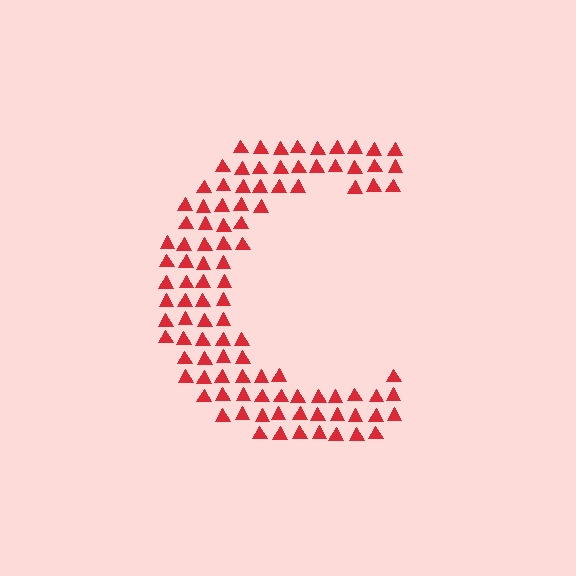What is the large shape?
The large shape is the letter C.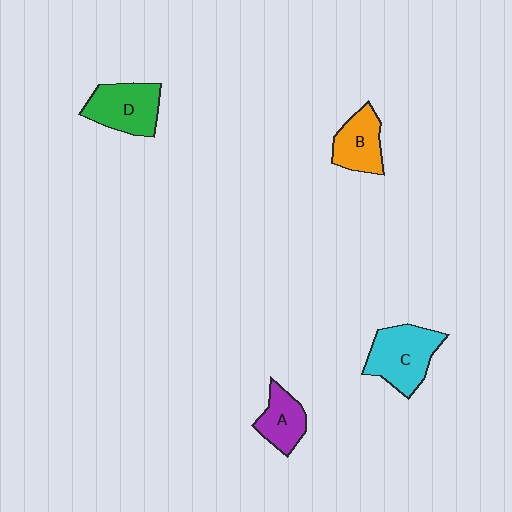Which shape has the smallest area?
Shape A (purple).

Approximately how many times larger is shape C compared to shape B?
Approximately 1.4 times.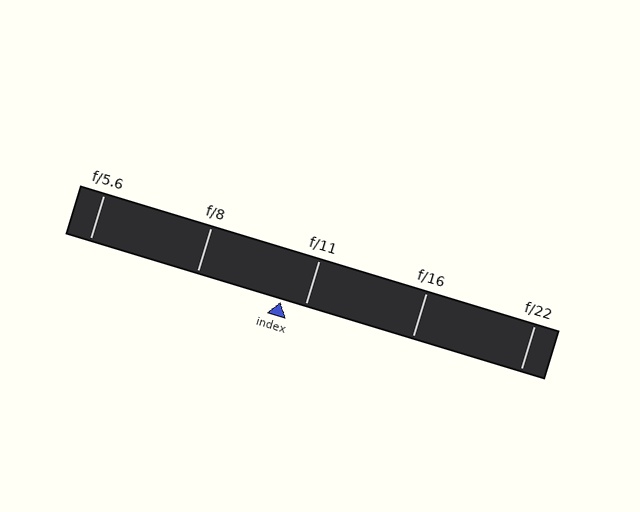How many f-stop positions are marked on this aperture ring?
There are 5 f-stop positions marked.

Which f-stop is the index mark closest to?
The index mark is closest to f/11.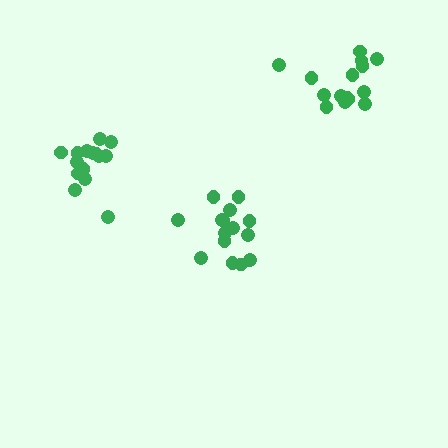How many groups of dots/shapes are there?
There are 3 groups.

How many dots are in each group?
Group 1: 15 dots, Group 2: 15 dots, Group 3: 15 dots (45 total).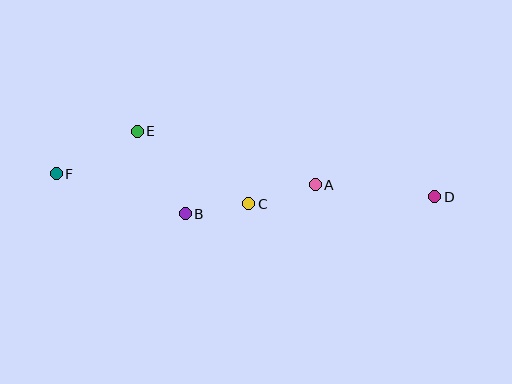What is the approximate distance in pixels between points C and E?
The distance between C and E is approximately 133 pixels.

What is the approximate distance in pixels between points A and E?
The distance between A and E is approximately 186 pixels.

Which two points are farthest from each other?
Points D and F are farthest from each other.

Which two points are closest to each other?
Points B and C are closest to each other.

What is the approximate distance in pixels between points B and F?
The distance between B and F is approximately 135 pixels.